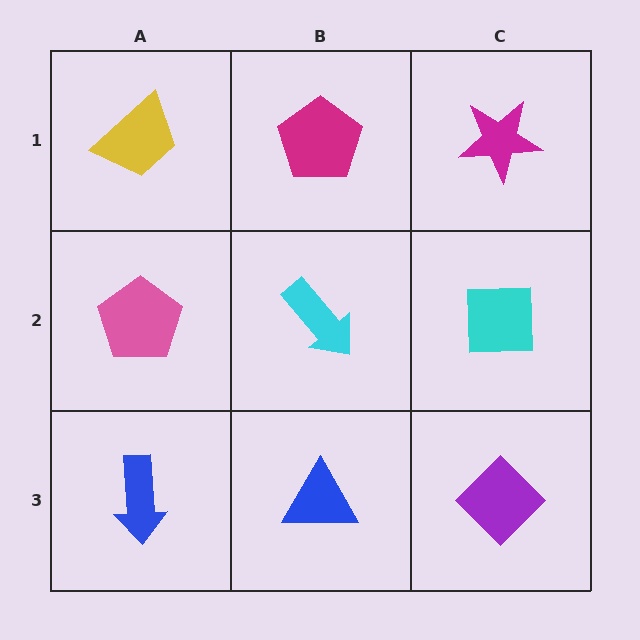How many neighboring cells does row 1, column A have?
2.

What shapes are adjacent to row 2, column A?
A yellow trapezoid (row 1, column A), a blue arrow (row 3, column A), a cyan arrow (row 2, column B).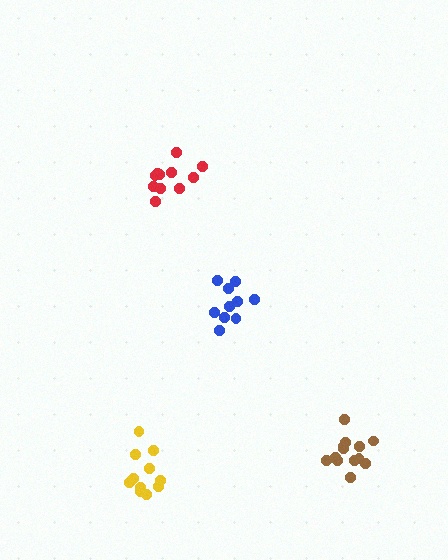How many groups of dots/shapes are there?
There are 4 groups.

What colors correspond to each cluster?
The clusters are colored: brown, red, yellow, blue.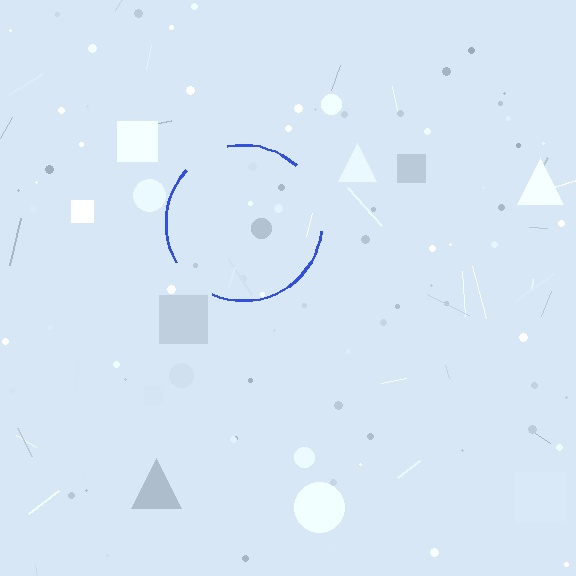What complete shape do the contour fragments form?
The contour fragments form a circle.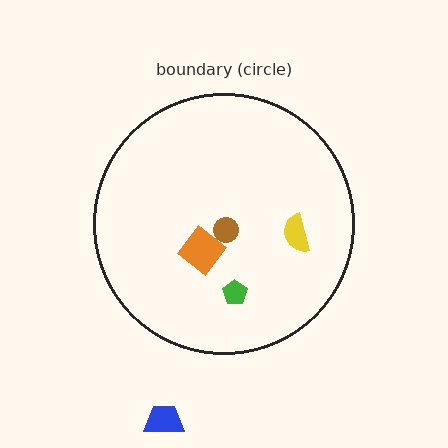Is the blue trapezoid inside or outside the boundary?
Outside.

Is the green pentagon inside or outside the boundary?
Inside.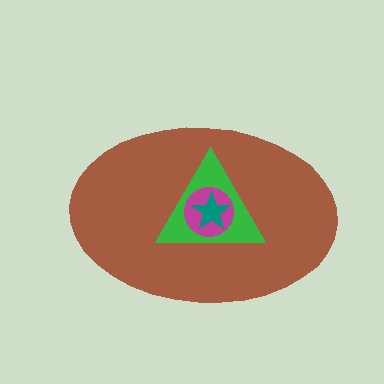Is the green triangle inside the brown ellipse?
Yes.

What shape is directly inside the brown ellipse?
The green triangle.